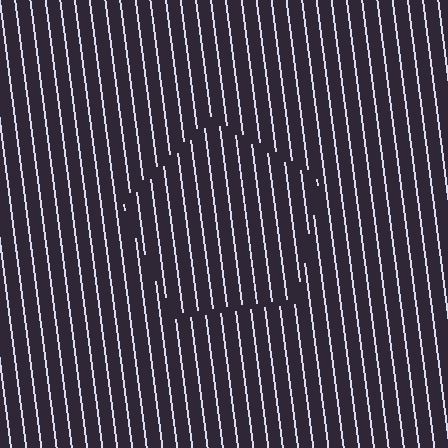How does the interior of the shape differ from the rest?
The interior of the shape contains the same grating, shifted by half a period — the contour is defined by the phase discontinuity where line-ends from the inner and outer gratings abut.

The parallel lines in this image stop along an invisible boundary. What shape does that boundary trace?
An illusory pentagon. The interior of the shape contains the same grating, shifted by half a period — the contour is defined by the phase discontinuity where line-ends from the inner and outer gratings abut.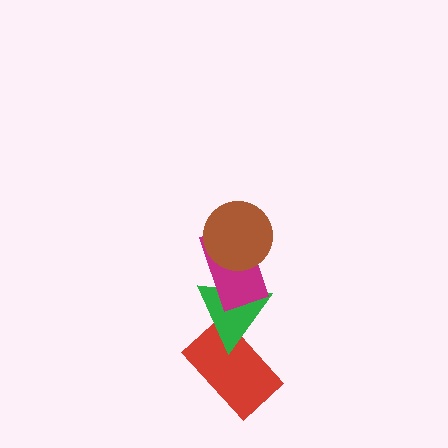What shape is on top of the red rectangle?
The green triangle is on top of the red rectangle.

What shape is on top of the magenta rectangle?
The brown circle is on top of the magenta rectangle.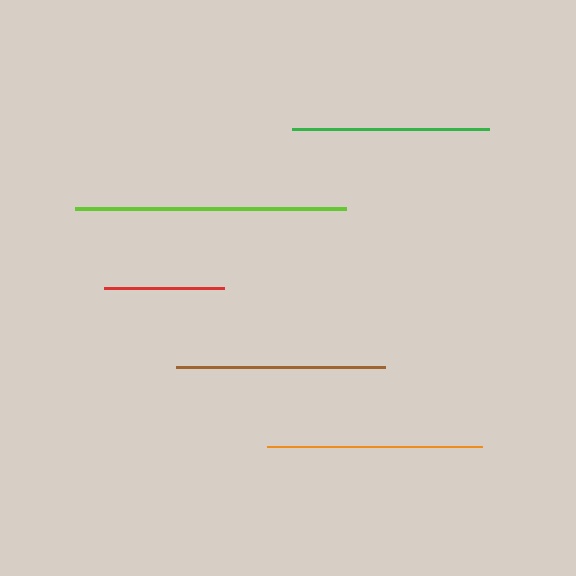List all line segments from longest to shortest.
From longest to shortest: lime, orange, brown, green, red.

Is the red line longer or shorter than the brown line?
The brown line is longer than the red line.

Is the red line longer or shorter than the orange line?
The orange line is longer than the red line.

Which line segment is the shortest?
The red line is the shortest at approximately 120 pixels.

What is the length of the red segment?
The red segment is approximately 120 pixels long.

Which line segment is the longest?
The lime line is the longest at approximately 272 pixels.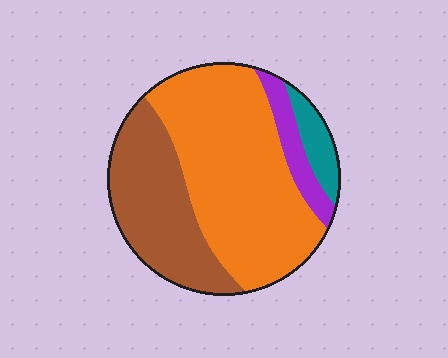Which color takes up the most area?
Orange, at roughly 55%.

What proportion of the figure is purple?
Purple covers about 10% of the figure.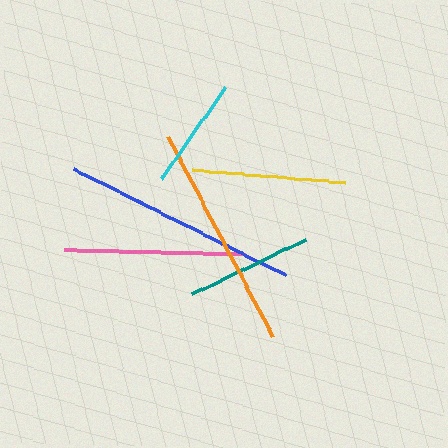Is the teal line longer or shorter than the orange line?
The orange line is longer than the teal line.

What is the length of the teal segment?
The teal segment is approximately 126 pixels long.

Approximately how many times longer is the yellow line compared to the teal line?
The yellow line is approximately 1.2 times the length of the teal line.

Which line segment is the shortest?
The cyan line is the shortest at approximately 111 pixels.